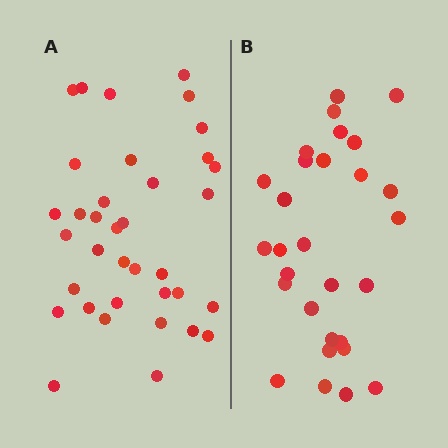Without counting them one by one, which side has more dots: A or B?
Region A (the left region) has more dots.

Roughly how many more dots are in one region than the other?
Region A has roughly 8 or so more dots than region B.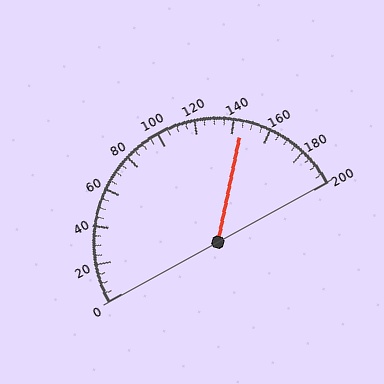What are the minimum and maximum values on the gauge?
The gauge ranges from 0 to 200.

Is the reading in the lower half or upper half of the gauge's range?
The reading is in the upper half of the range (0 to 200).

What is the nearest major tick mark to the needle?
The nearest major tick mark is 140.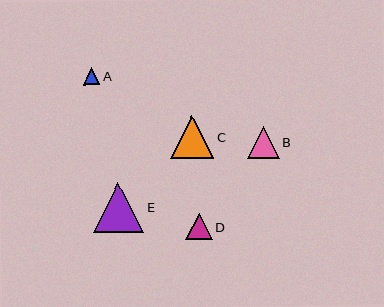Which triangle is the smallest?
Triangle A is the smallest with a size of approximately 17 pixels.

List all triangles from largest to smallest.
From largest to smallest: E, C, B, D, A.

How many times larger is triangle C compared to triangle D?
Triangle C is approximately 1.6 times the size of triangle D.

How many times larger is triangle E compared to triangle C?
Triangle E is approximately 1.2 times the size of triangle C.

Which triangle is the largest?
Triangle E is the largest with a size of approximately 50 pixels.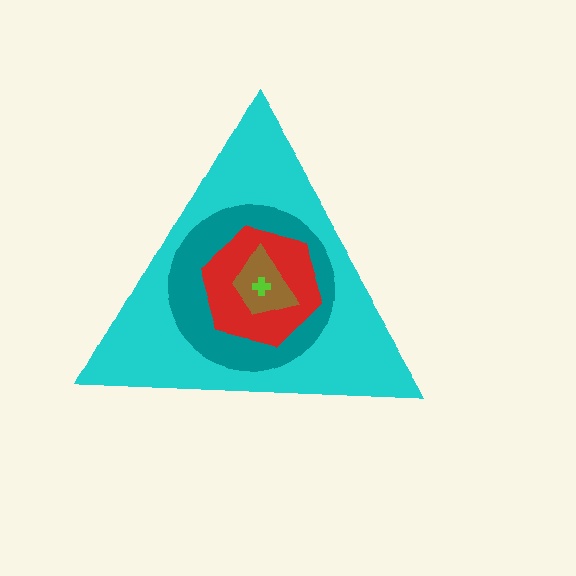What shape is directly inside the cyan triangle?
The teal circle.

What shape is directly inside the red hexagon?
The brown trapezoid.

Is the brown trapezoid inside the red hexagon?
Yes.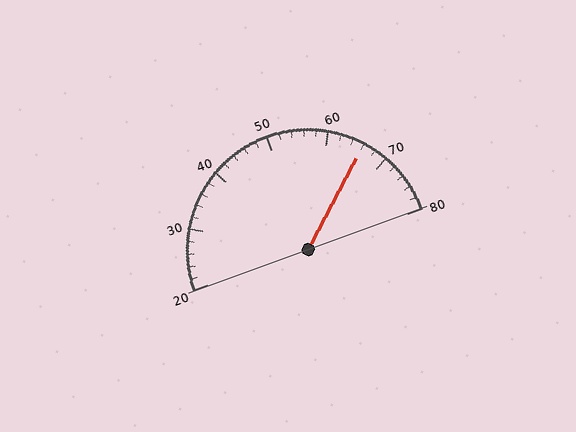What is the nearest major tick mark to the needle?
The nearest major tick mark is 70.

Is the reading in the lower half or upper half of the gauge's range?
The reading is in the upper half of the range (20 to 80).